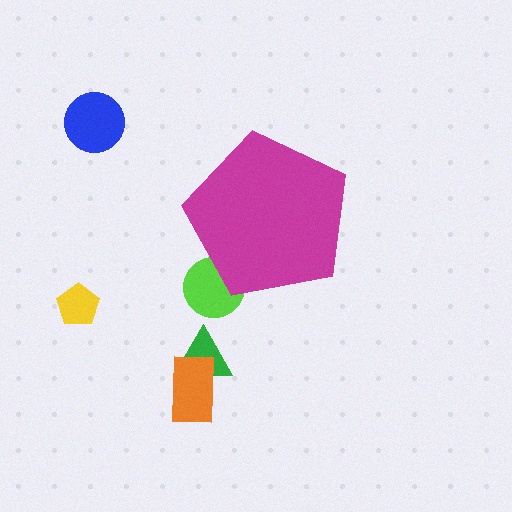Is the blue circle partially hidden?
No, the blue circle is fully visible.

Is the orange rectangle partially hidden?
No, the orange rectangle is fully visible.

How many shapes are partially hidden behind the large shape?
1 shape is partially hidden.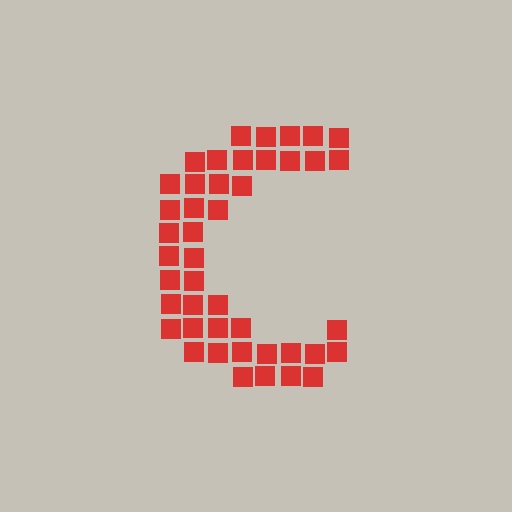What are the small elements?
The small elements are squares.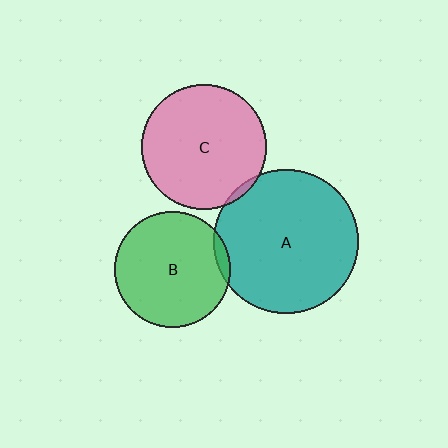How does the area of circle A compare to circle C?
Approximately 1.3 times.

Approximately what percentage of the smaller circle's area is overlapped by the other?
Approximately 5%.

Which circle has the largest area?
Circle A (teal).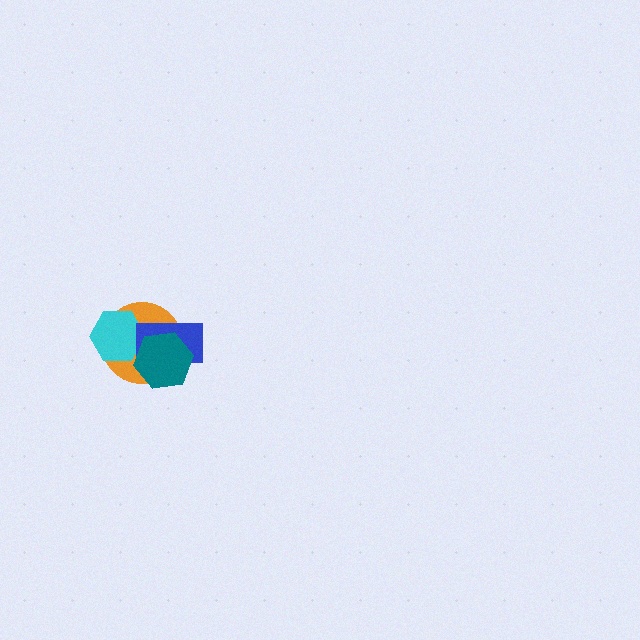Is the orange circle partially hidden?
Yes, it is partially covered by another shape.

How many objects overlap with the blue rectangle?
3 objects overlap with the blue rectangle.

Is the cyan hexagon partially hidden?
Yes, it is partially covered by another shape.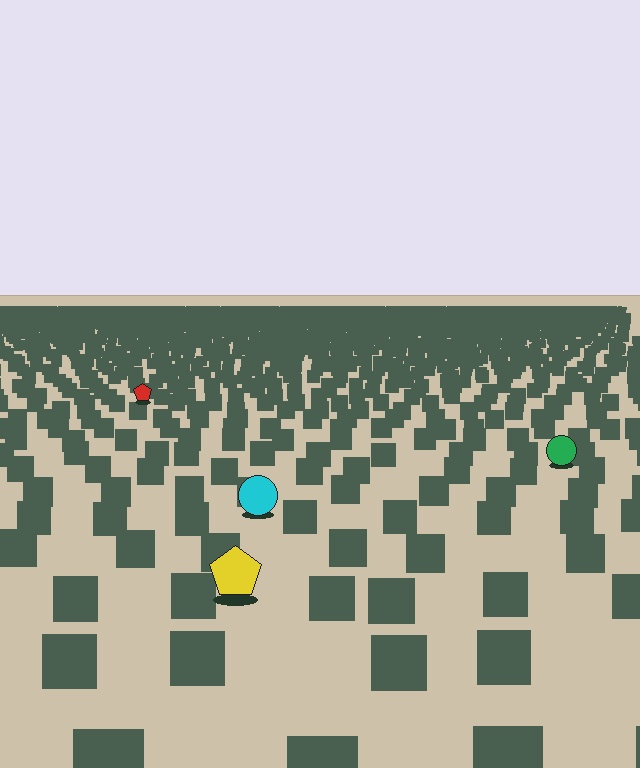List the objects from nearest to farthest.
From nearest to farthest: the yellow pentagon, the cyan circle, the green circle, the red pentagon.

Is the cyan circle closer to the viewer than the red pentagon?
Yes. The cyan circle is closer — you can tell from the texture gradient: the ground texture is coarser near it.